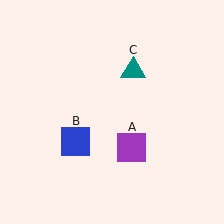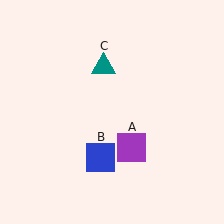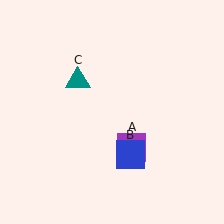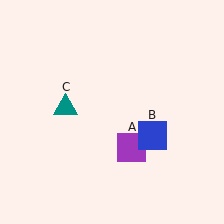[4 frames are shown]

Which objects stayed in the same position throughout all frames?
Purple square (object A) remained stationary.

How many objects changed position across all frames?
2 objects changed position: blue square (object B), teal triangle (object C).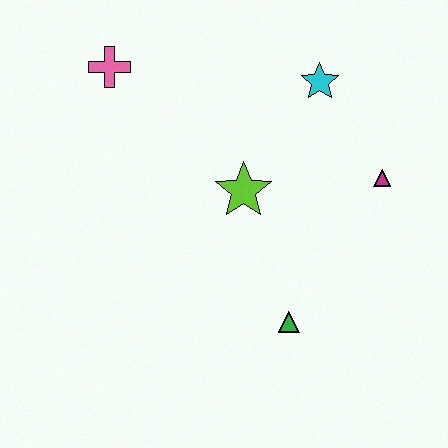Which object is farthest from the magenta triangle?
The pink cross is farthest from the magenta triangle.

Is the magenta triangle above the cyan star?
No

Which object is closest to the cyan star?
The magenta triangle is closest to the cyan star.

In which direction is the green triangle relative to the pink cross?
The green triangle is below the pink cross.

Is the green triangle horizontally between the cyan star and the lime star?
Yes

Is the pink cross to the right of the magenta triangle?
No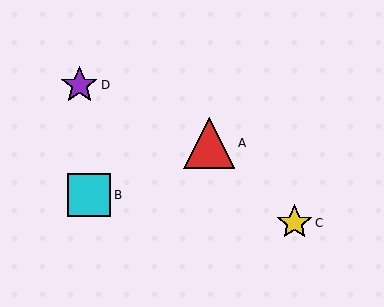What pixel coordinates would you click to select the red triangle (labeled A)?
Click at (209, 143) to select the red triangle A.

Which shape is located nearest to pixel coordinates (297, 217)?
The yellow star (labeled C) at (295, 223) is nearest to that location.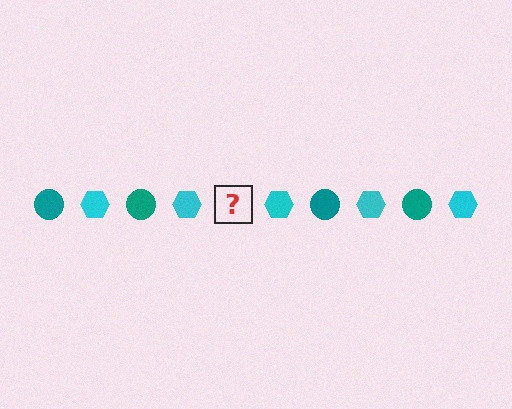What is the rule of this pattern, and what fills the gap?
The rule is that the pattern alternates between teal circle and cyan hexagon. The gap should be filled with a teal circle.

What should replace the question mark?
The question mark should be replaced with a teal circle.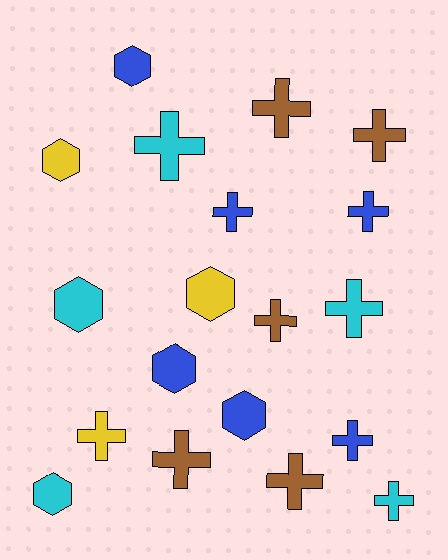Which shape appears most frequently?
Cross, with 12 objects.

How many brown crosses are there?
There are 5 brown crosses.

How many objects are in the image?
There are 19 objects.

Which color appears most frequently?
Blue, with 6 objects.